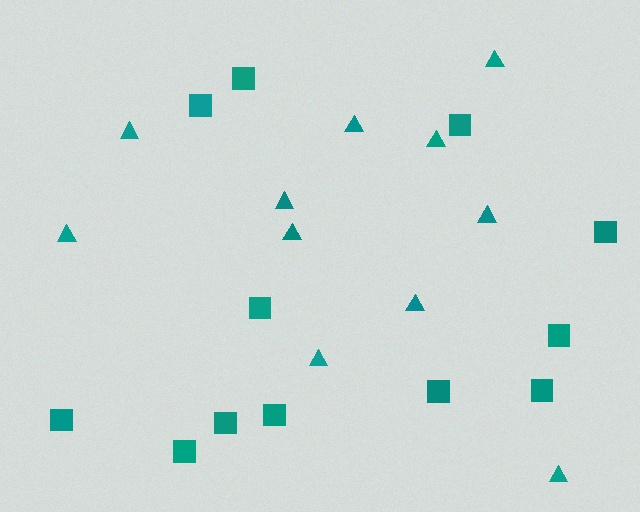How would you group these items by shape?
There are 2 groups: one group of squares (12) and one group of triangles (11).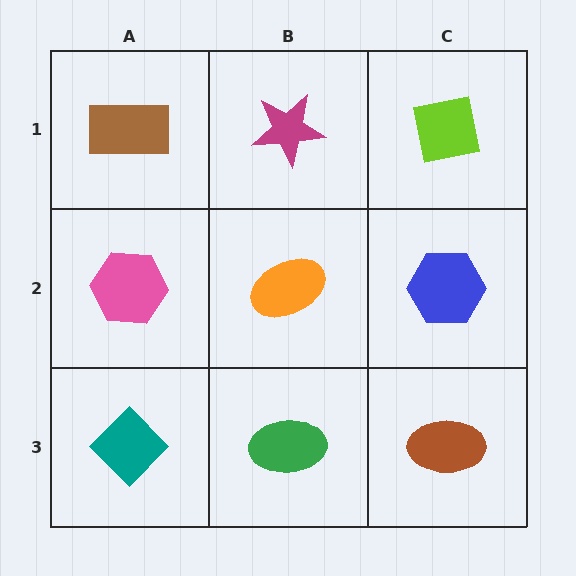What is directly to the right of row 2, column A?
An orange ellipse.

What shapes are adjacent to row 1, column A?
A pink hexagon (row 2, column A), a magenta star (row 1, column B).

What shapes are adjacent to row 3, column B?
An orange ellipse (row 2, column B), a teal diamond (row 3, column A), a brown ellipse (row 3, column C).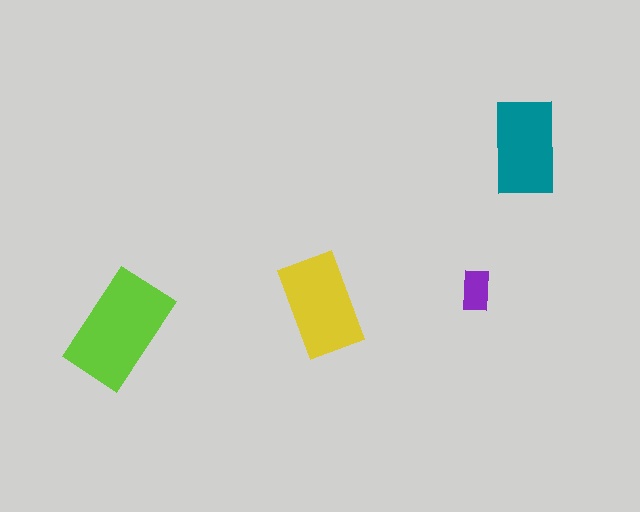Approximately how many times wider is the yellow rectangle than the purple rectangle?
About 2.5 times wider.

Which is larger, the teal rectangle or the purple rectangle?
The teal one.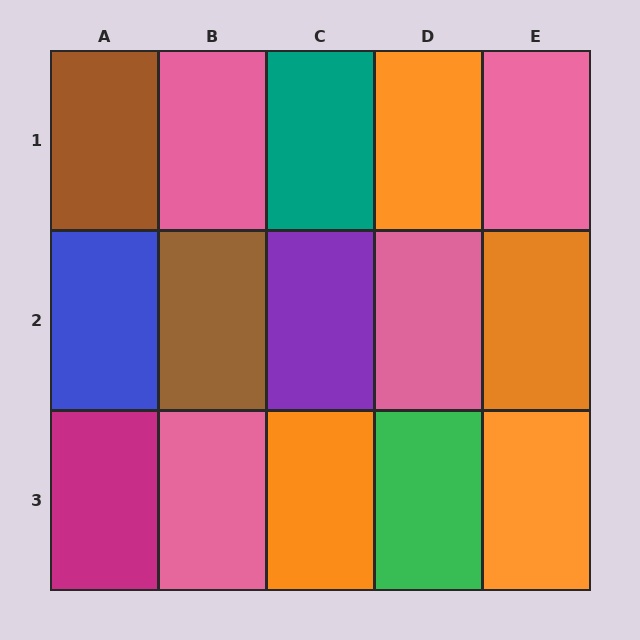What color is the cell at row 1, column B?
Pink.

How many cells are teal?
1 cell is teal.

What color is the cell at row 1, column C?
Teal.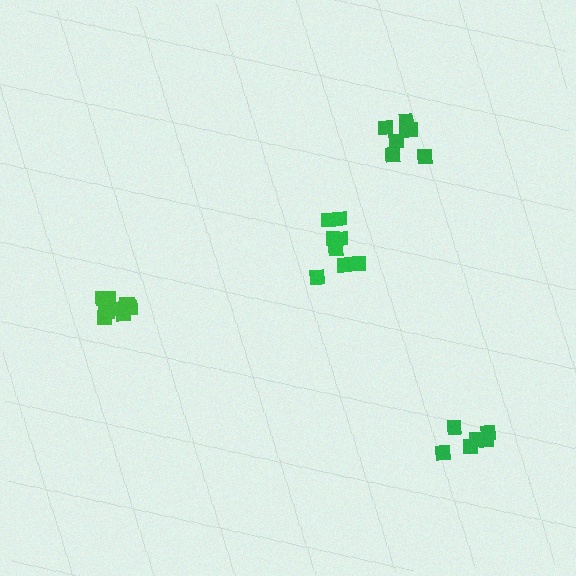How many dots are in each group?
Group 1: 7 dots, Group 2: 6 dots, Group 3: 12 dots, Group 4: 8 dots (33 total).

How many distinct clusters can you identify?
There are 4 distinct clusters.